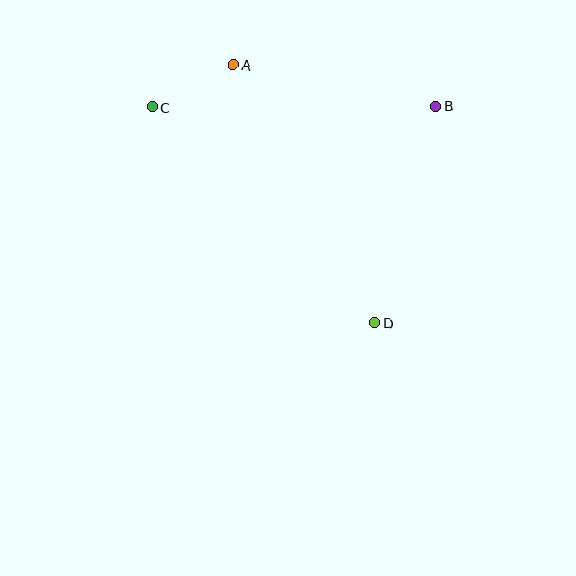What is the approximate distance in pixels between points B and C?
The distance between B and C is approximately 284 pixels.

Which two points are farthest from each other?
Points C and D are farthest from each other.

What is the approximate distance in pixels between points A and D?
The distance between A and D is approximately 294 pixels.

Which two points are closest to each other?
Points A and C are closest to each other.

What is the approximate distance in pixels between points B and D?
The distance between B and D is approximately 225 pixels.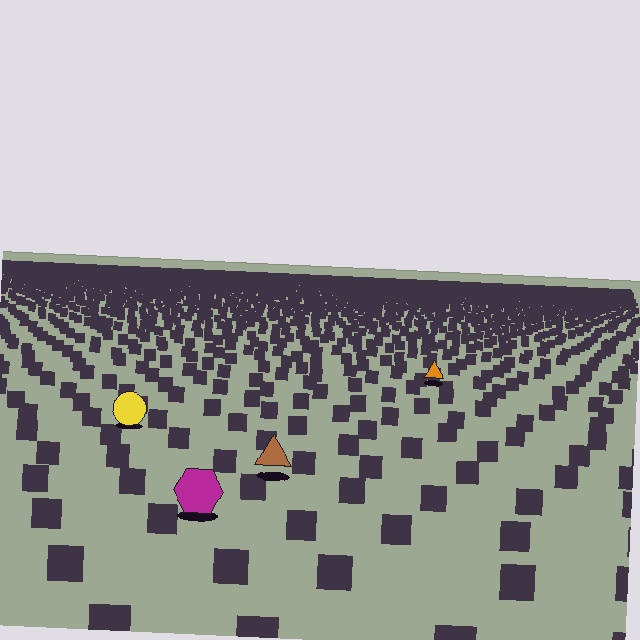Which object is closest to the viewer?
The magenta hexagon is closest. The texture marks near it are larger and more spread out.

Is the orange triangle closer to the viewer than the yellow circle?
No. The yellow circle is closer — you can tell from the texture gradient: the ground texture is coarser near it.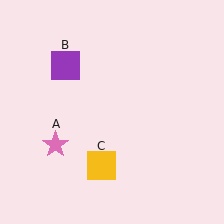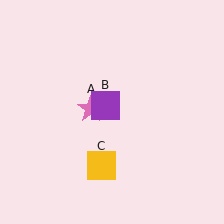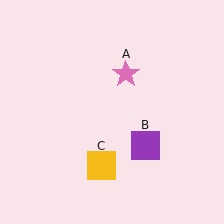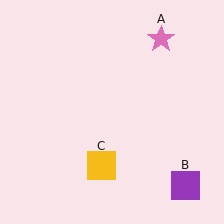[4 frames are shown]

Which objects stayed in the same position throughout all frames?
Yellow square (object C) remained stationary.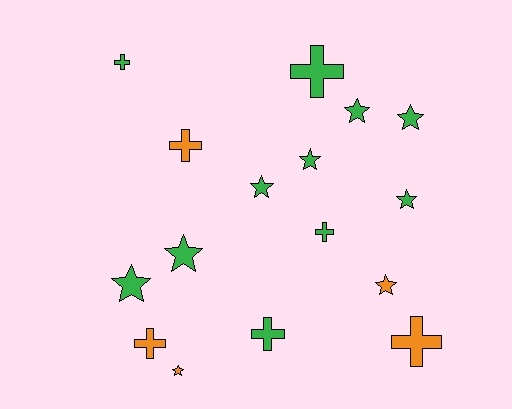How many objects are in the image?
There are 16 objects.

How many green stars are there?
There are 7 green stars.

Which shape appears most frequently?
Star, with 9 objects.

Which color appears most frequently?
Green, with 11 objects.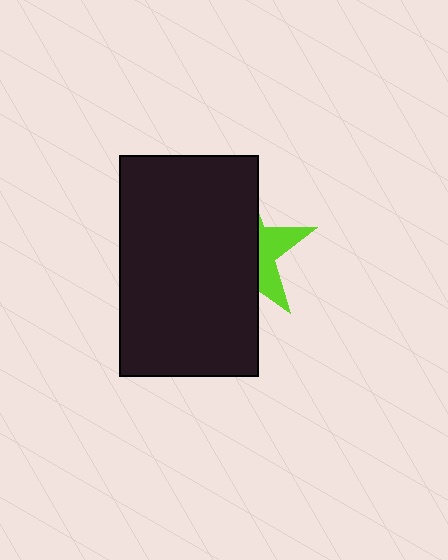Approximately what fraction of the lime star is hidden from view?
Roughly 69% of the lime star is hidden behind the black rectangle.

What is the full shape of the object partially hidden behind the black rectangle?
The partially hidden object is a lime star.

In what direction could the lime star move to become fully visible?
The lime star could move right. That would shift it out from behind the black rectangle entirely.